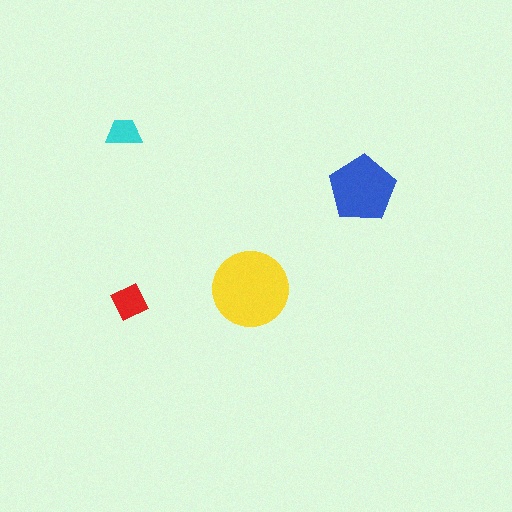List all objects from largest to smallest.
The yellow circle, the blue pentagon, the red diamond, the cyan trapezoid.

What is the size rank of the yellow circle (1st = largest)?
1st.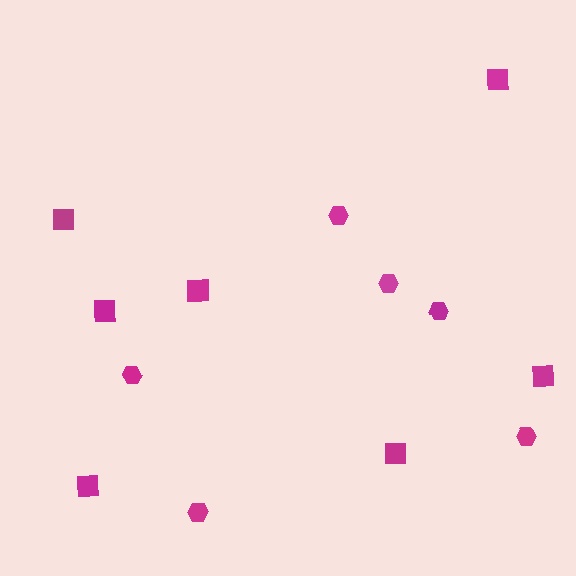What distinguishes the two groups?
There are 2 groups: one group of hexagons (6) and one group of squares (7).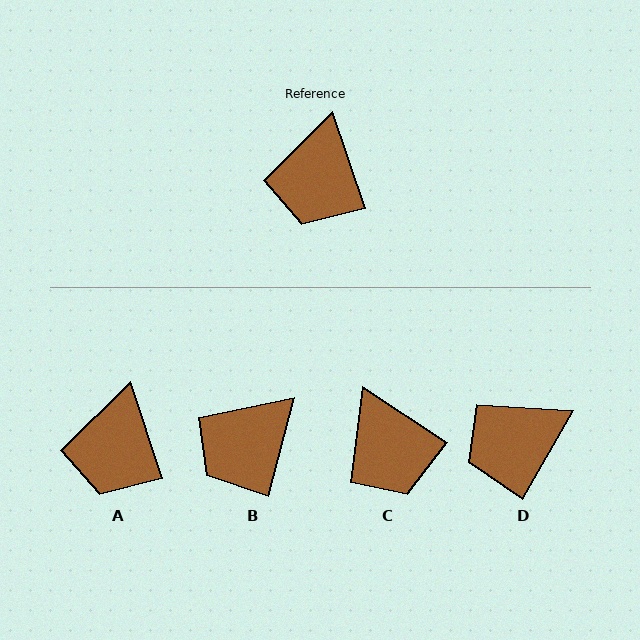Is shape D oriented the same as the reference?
No, it is off by about 48 degrees.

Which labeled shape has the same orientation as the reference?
A.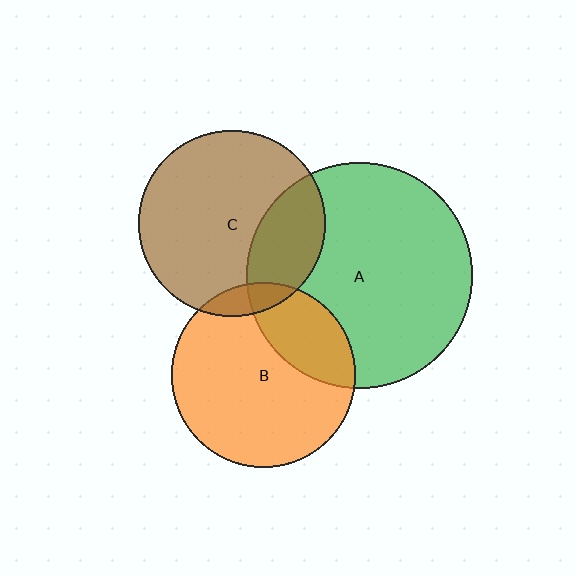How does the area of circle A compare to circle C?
Approximately 1.5 times.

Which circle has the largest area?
Circle A (green).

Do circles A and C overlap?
Yes.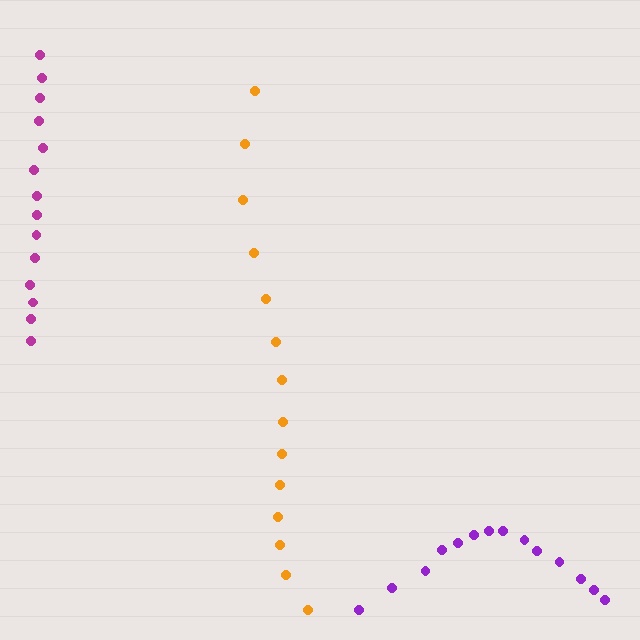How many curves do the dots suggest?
There are 3 distinct paths.